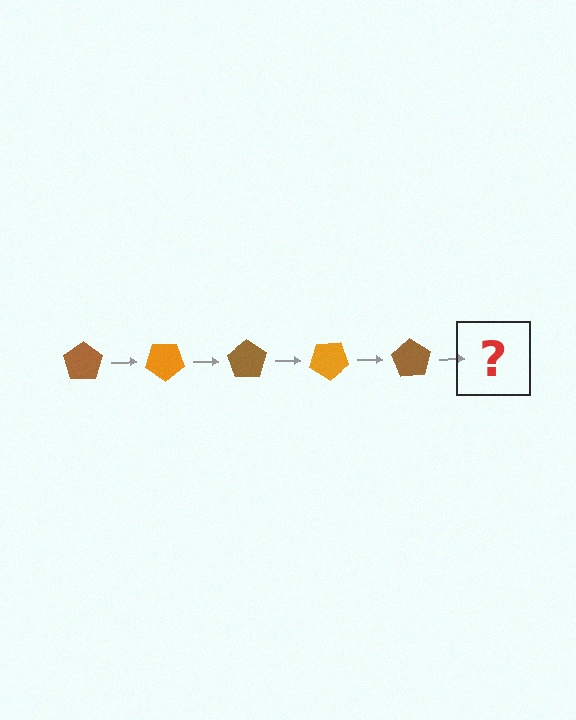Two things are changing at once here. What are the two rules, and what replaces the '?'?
The two rules are that it rotates 35 degrees each step and the color cycles through brown and orange. The '?' should be an orange pentagon, rotated 175 degrees from the start.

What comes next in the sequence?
The next element should be an orange pentagon, rotated 175 degrees from the start.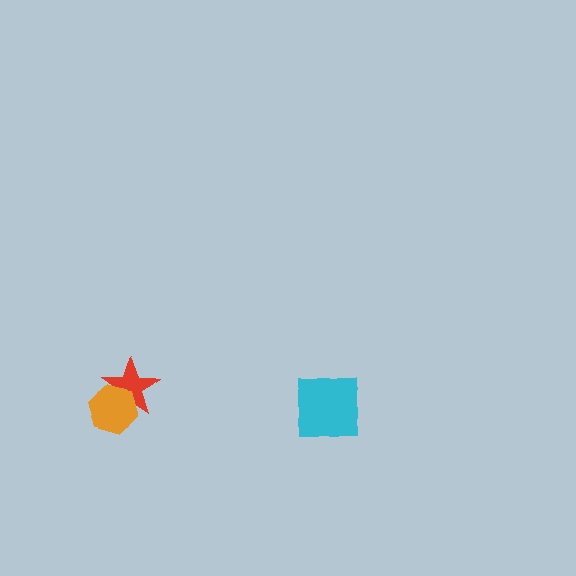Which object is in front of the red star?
The orange hexagon is in front of the red star.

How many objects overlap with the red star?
1 object overlaps with the red star.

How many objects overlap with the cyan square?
0 objects overlap with the cyan square.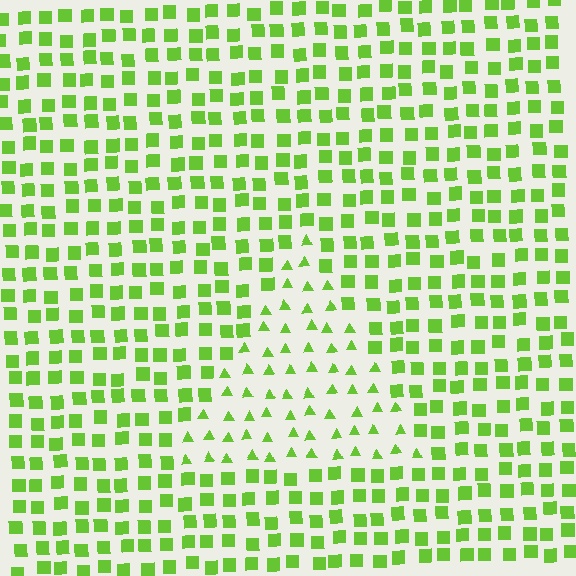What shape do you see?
I see a triangle.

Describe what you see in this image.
The image is filled with small lime elements arranged in a uniform grid. A triangle-shaped region contains triangles, while the surrounding area contains squares. The boundary is defined purely by the change in element shape.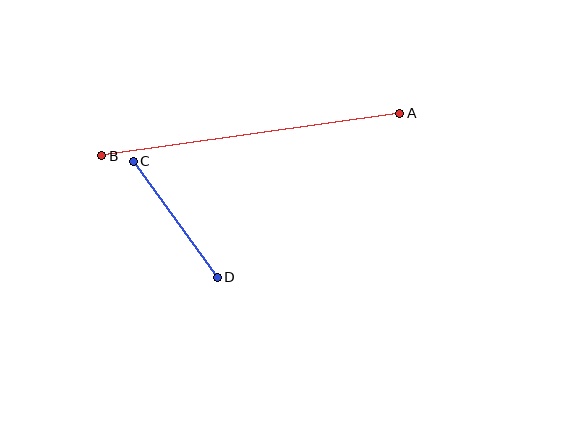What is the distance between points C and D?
The distance is approximately 143 pixels.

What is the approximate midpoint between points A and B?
The midpoint is at approximately (251, 134) pixels.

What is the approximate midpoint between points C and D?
The midpoint is at approximately (175, 219) pixels.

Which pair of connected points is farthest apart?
Points A and B are farthest apart.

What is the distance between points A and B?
The distance is approximately 301 pixels.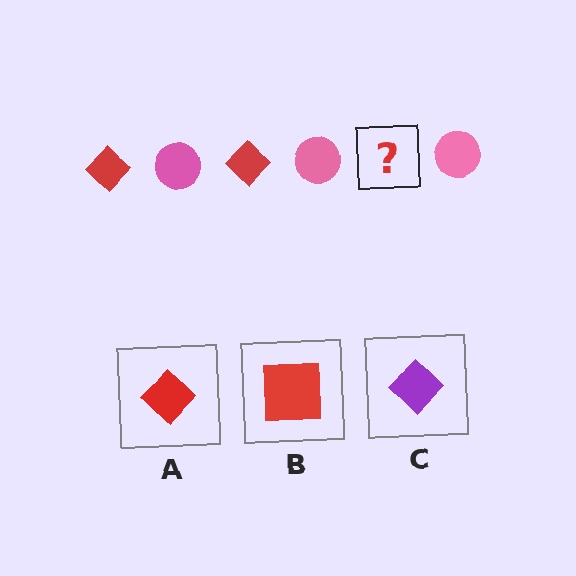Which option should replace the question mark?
Option A.